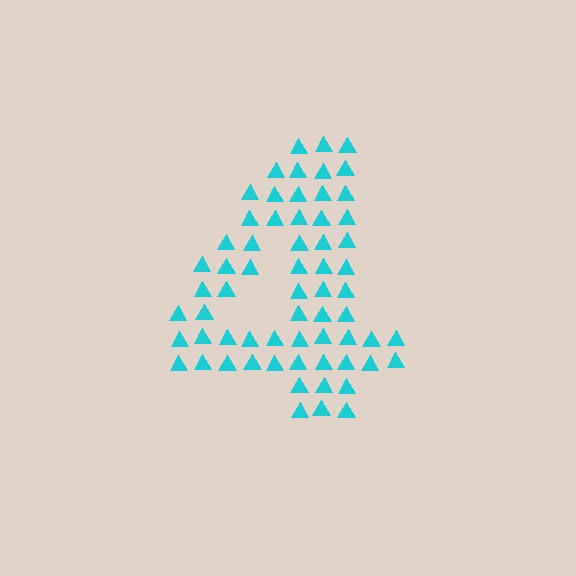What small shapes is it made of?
It is made of small triangles.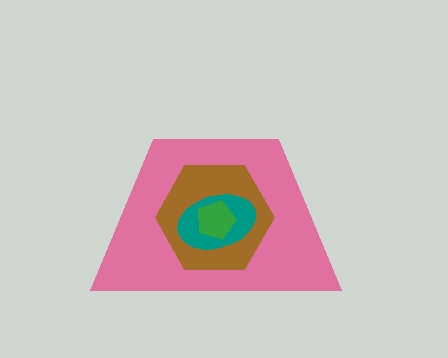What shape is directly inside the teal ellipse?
The green pentagon.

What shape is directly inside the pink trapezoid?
The brown hexagon.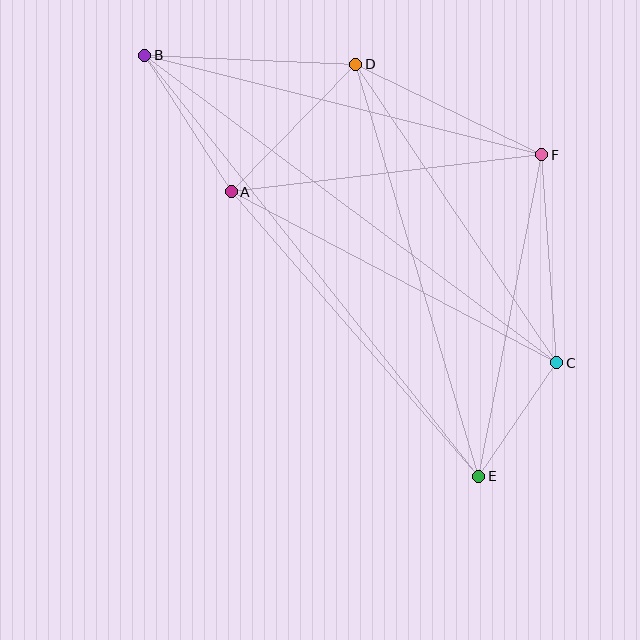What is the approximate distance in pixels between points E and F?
The distance between E and F is approximately 327 pixels.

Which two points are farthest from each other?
Points B and E are farthest from each other.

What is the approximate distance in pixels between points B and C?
The distance between B and C is approximately 514 pixels.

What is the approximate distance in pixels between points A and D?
The distance between A and D is approximately 178 pixels.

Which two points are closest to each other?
Points C and E are closest to each other.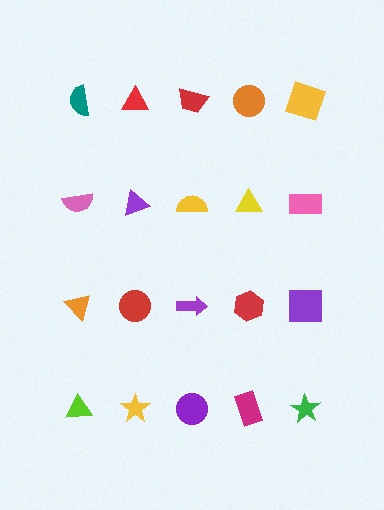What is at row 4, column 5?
A green star.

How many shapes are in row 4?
5 shapes.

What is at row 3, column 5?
A purple square.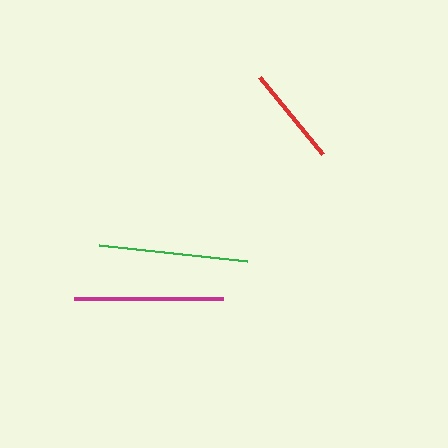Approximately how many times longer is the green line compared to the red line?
The green line is approximately 1.5 times the length of the red line.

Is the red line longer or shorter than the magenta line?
The magenta line is longer than the red line.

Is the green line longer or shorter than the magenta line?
The green line is longer than the magenta line.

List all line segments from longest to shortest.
From longest to shortest: green, magenta, red.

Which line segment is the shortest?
The red line is the shortest at approximately 100 pixels.